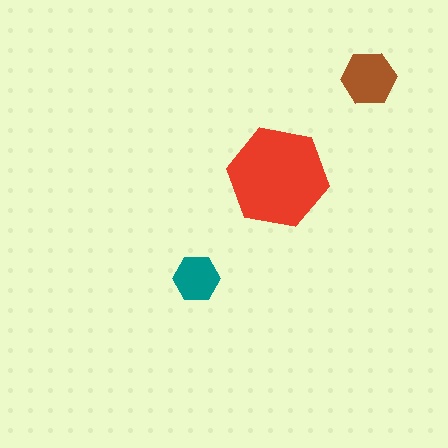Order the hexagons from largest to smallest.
the red one, the brown one, the teal one.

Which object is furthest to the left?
The teal hexagon is leftmost.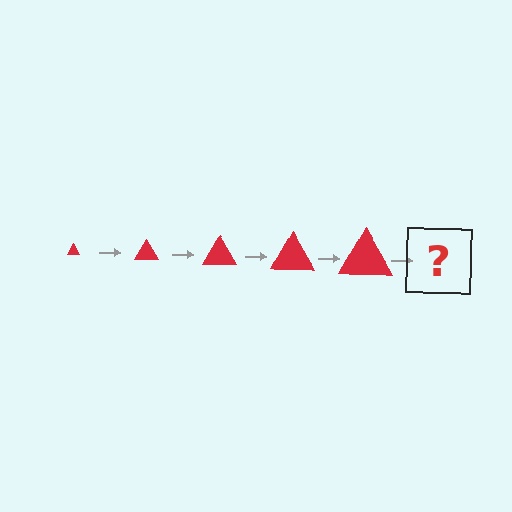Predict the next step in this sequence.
The next step is a red triangle, larger than the previous one.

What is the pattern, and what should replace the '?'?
The pattern is that the triangle gets progressively larger each step. The '?' should be a red triangle, larger than the previous one.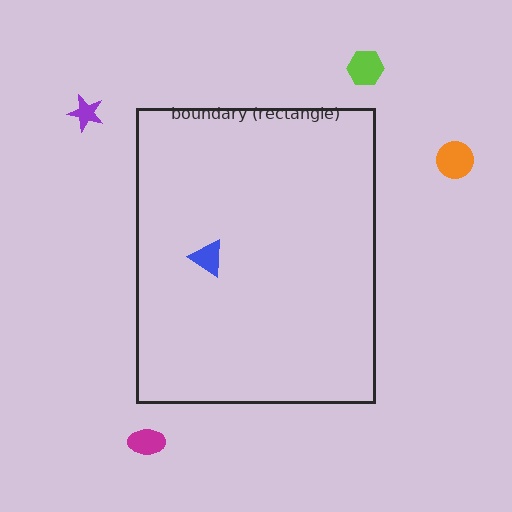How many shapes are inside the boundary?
1 inside, 4 outside.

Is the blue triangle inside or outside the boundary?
Inside.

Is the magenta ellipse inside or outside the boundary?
Outside.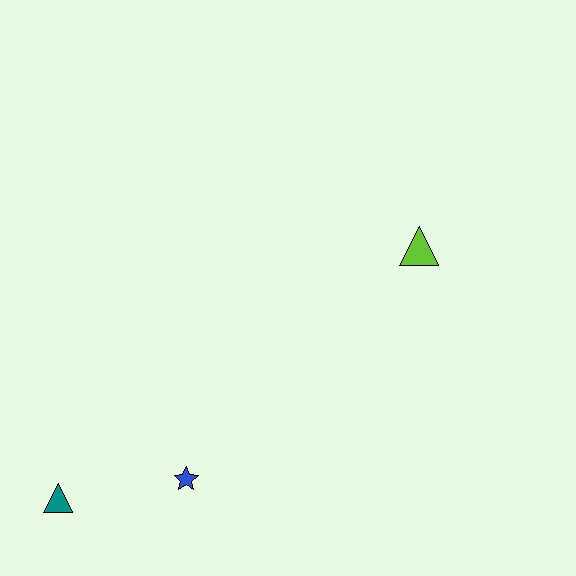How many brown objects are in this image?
There are no brown objects.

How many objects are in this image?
There are 3 objects.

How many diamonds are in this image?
There are no diamonds.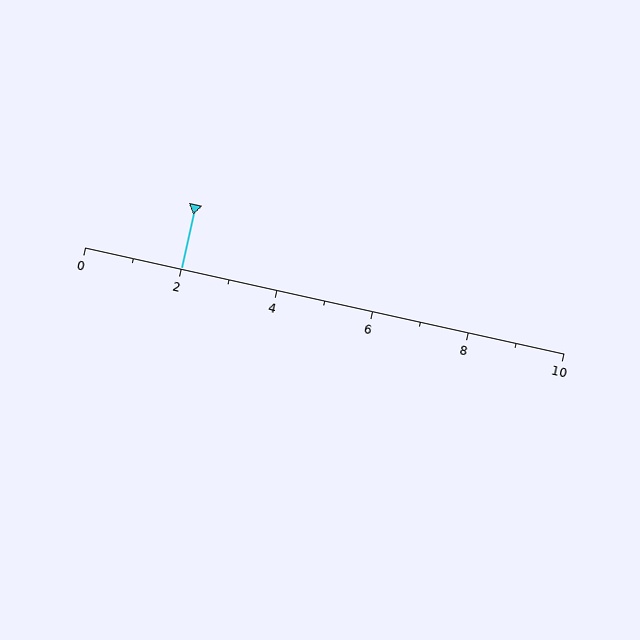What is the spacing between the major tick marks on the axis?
The major ticks are spaced 2 apart.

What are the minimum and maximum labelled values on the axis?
The axis runs from 0 to 10.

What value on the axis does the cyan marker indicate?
The marker indicates approximately 2.